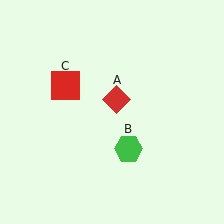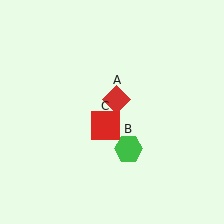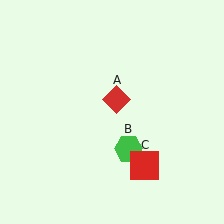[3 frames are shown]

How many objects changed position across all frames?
1 object changed position: red square (object C).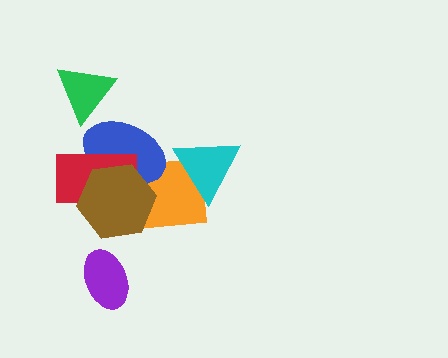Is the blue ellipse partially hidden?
Yes, it is partially covered by another shape.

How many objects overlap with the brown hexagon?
3 objects overlap with the brown hexagon.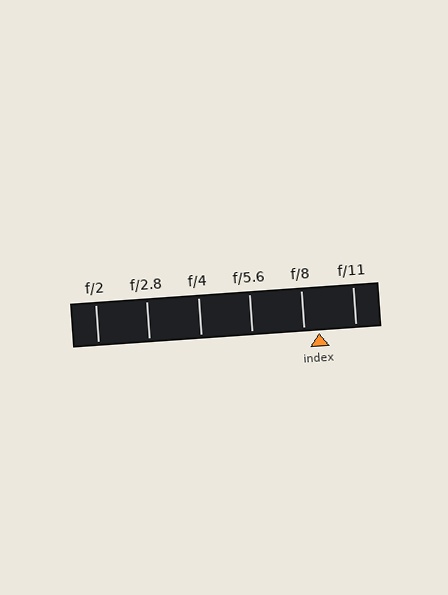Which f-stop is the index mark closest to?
The index mark is closest to f/8.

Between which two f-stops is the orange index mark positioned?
The index mark is between f/8 and f/11.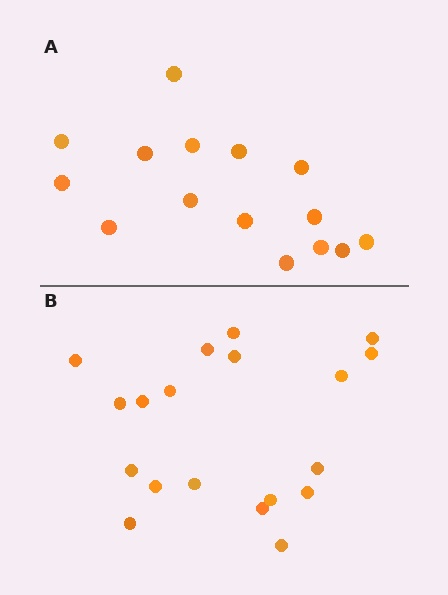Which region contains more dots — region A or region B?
Region B (the bottom region) has more dots.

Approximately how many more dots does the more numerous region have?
Region B has about 4 more dots than region A.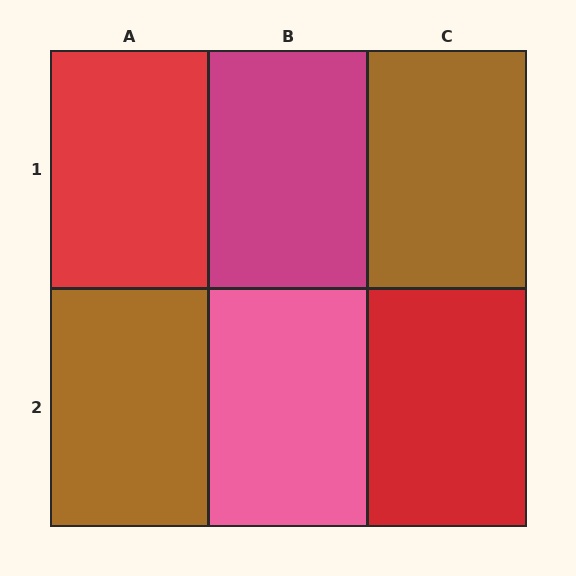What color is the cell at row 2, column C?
Red.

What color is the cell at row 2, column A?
Brown.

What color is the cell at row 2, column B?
Pink.